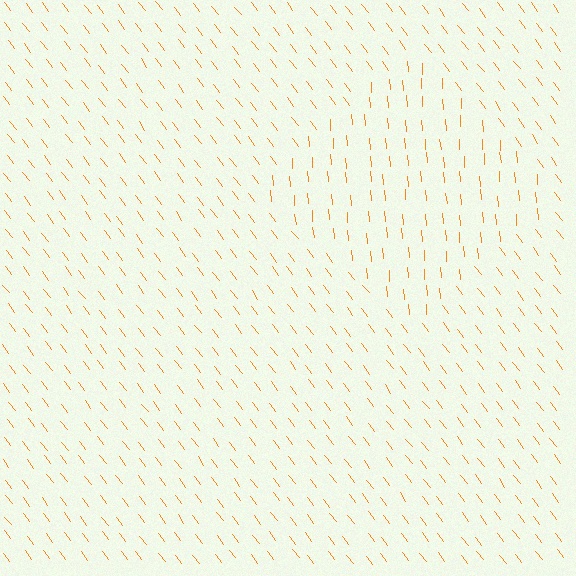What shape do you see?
I see a diamond.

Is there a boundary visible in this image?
Yes, there is a texture boundary formed by a change in line orientation.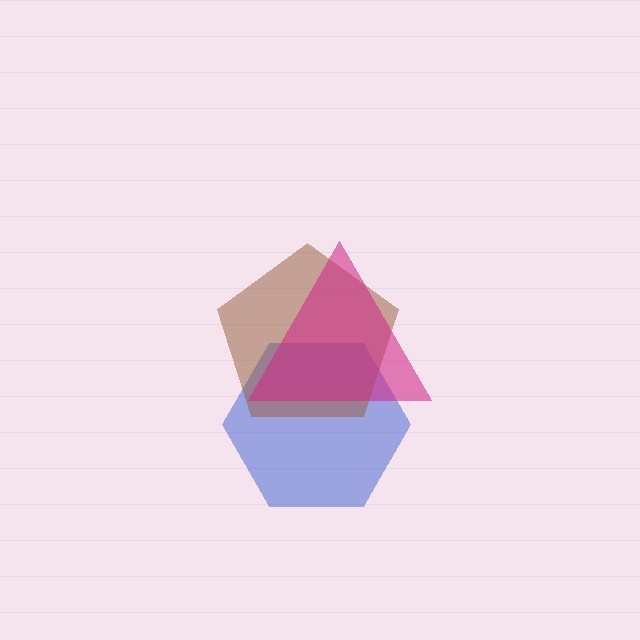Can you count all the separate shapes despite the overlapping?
Yes, there are 3 separate shapes.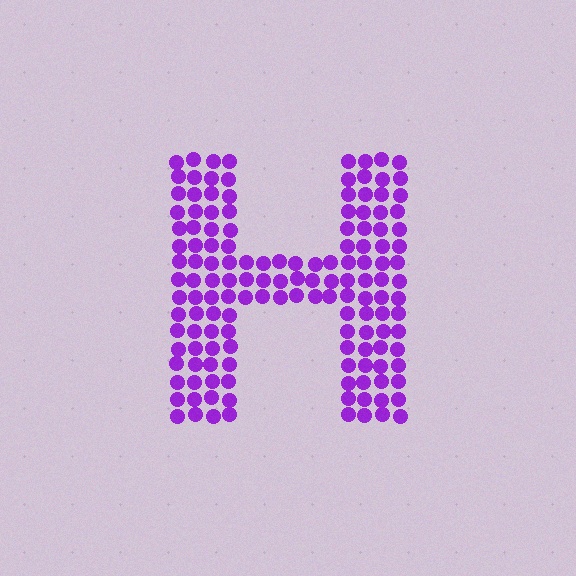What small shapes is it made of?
It is made of small circles.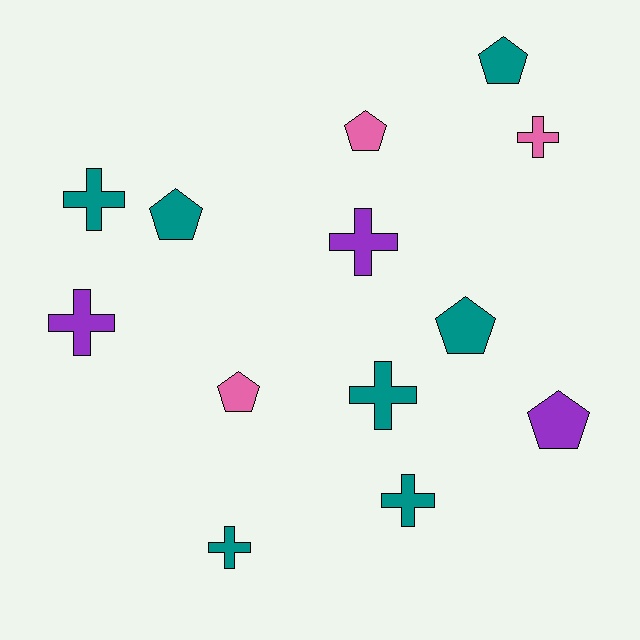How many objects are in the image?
There are 13 objects.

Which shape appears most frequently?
Cross, with 7 objects.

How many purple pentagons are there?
There is 1 purple pentagon.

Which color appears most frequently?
Teal, with 7 objects.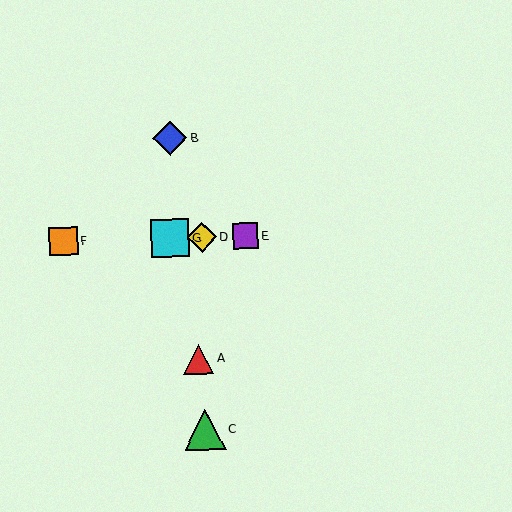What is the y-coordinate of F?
Object F is at y≈241.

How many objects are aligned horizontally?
4 objects (D, E, F, G) are aligned horizontally.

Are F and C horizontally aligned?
No, F is at y≈241 and C is at y≈429.